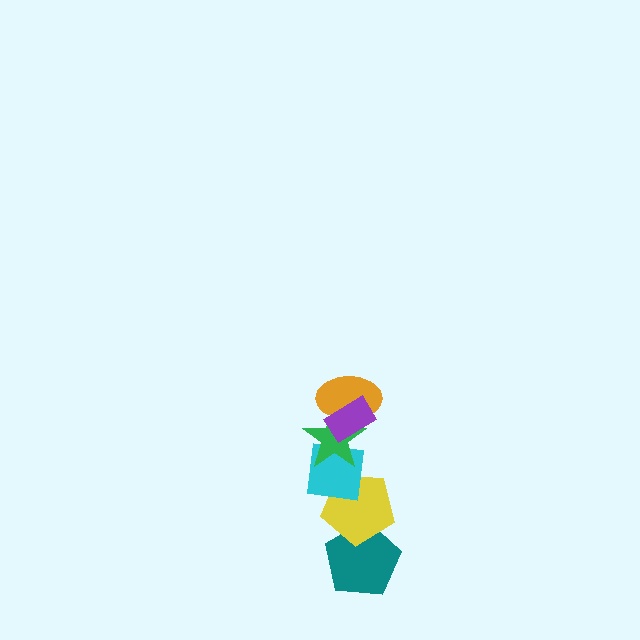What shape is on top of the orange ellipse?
The purple rectangle is on top of the orange ellipse.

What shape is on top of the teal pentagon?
The yellow pentagon is on top of the teal pentagon.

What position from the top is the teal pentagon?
The teal pentagon is 6th from the top.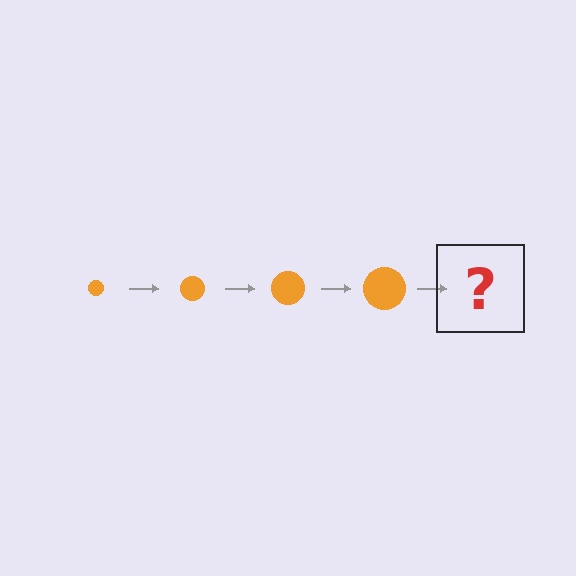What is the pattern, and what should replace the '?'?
The pattern is that the circle gets progressively larger each step. The '?' should be an orange circle, larger than the previous one.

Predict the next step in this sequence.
The next step is an orange circle, larger than the previous one.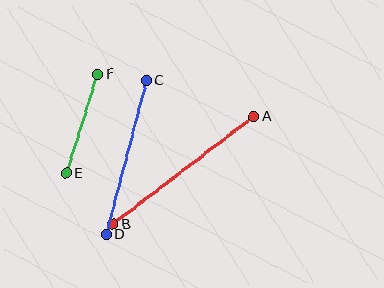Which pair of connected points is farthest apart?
Points A and B are farthest apart.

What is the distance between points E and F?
The distance is approximately 104 pixels.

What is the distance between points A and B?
The distance is approximately 177 pixels.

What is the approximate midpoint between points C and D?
The midpoint is at approximately (126, 158) pixels.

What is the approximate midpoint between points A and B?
The midpoint is at approximately (183, 170) pixels.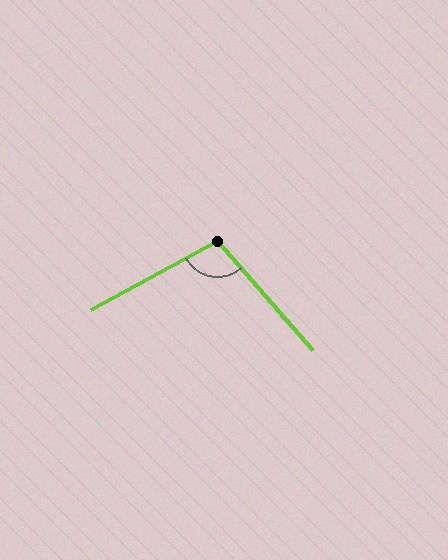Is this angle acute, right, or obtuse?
It is obtuse.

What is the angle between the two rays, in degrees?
Approximately 103 degrees.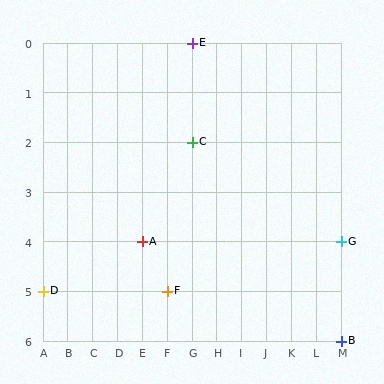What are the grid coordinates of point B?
Point B is at grid coordinates (M, 6).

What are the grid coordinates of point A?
Point A is at grid coordinates (E, 4).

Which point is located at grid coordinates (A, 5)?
Point D is at (A, 5).